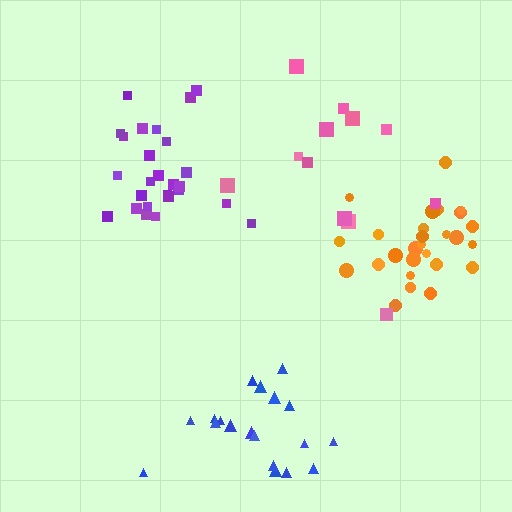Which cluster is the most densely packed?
Orange.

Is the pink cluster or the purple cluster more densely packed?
Purple.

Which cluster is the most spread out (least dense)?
Pink.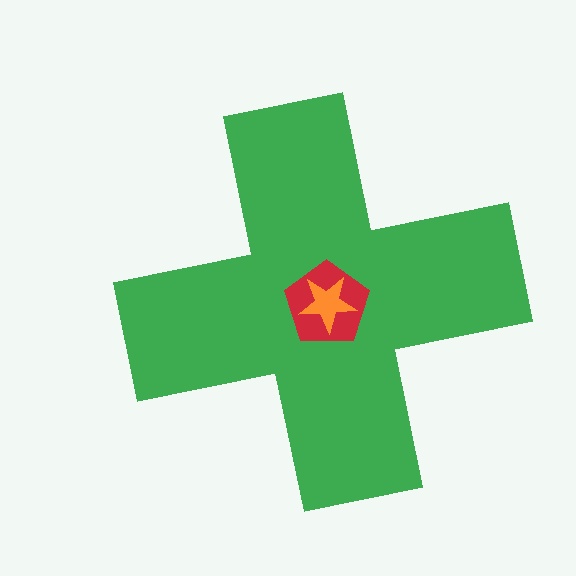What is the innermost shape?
The orange star.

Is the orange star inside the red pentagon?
Yes.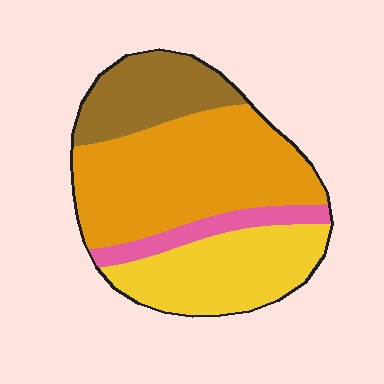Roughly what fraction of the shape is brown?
Brown covers roughly 20% of the shape.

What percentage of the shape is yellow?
Yellow covers 27% of the shape.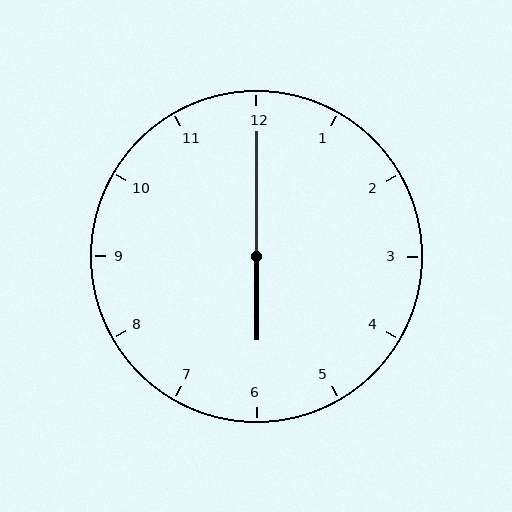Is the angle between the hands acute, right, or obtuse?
It is obtuse.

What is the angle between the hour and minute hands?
Approximately 180 degrees.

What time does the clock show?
6:00.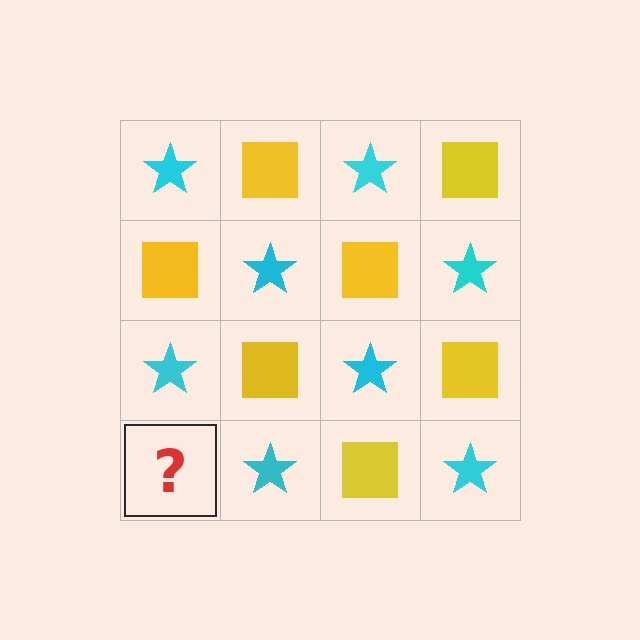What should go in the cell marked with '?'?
The missing cell should contain a yellow square.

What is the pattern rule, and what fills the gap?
The rule is that it alternates cyan star and yellow square in a checkerboard pattern. The gap should be filled with a yellow square.